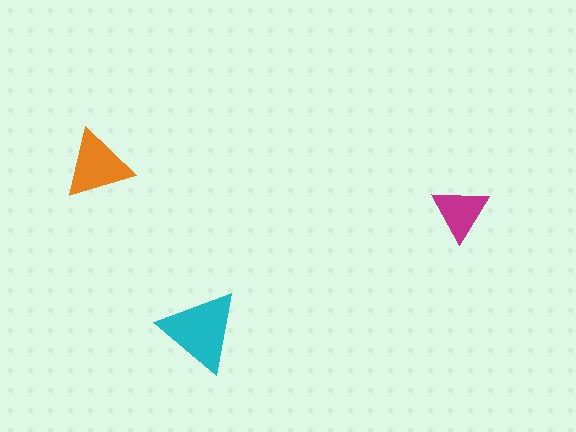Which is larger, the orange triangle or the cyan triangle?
The cyan one.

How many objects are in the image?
There are 3 objects in the image.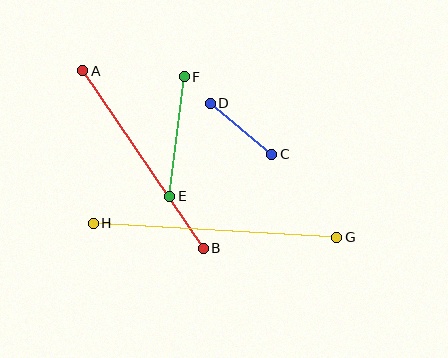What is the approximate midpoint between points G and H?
The midpoint is at approximately (215, 230) pixels.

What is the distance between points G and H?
The distance is approximately 244 pixels.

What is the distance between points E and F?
The distance is approximately 121 pixels.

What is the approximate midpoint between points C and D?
The midpoint is at approximately (241, 129) pixels.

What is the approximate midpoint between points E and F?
The midpoint is at approximately (177, 137) pixels.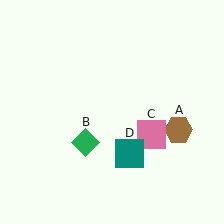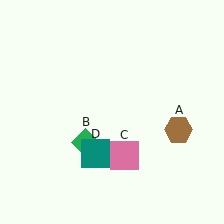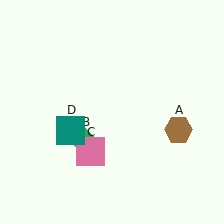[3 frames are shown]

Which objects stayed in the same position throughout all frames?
Brown hexagon (object A) and green diamond (object B) remained stationary.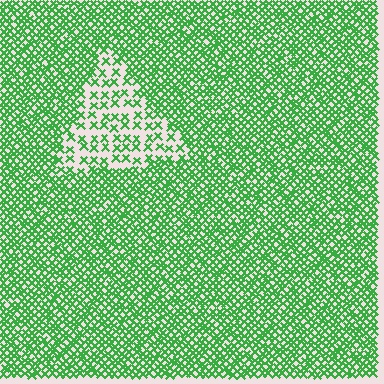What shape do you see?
I see a triangle.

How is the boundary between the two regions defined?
The boundary is defined by a change in element density (approximately 2.5x ratio). All elements are the same color, size, and shape.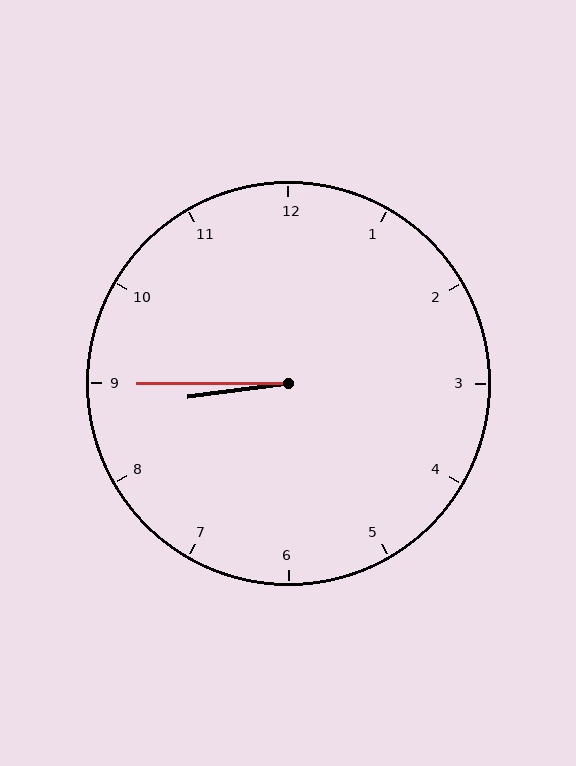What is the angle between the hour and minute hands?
Approximately 8 degrees.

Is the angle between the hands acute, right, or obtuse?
It is acute.